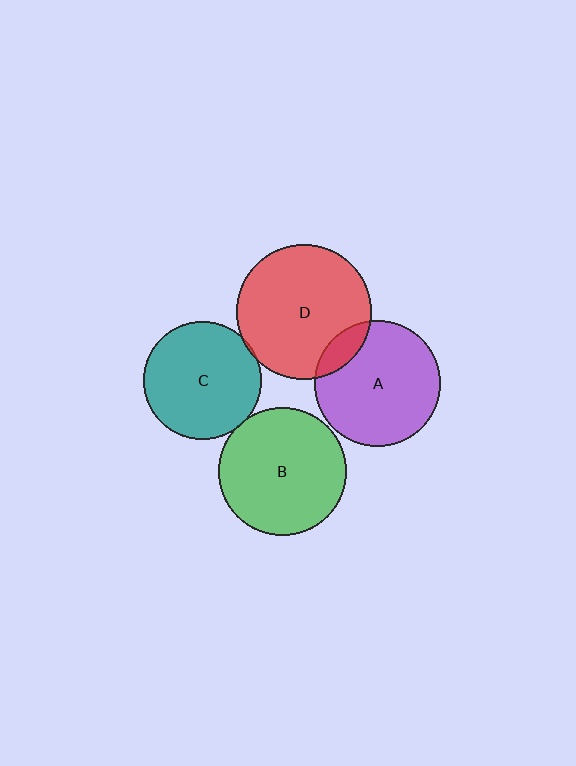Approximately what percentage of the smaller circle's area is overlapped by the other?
Approximately 5%.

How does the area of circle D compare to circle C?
Approximately 1.3 times.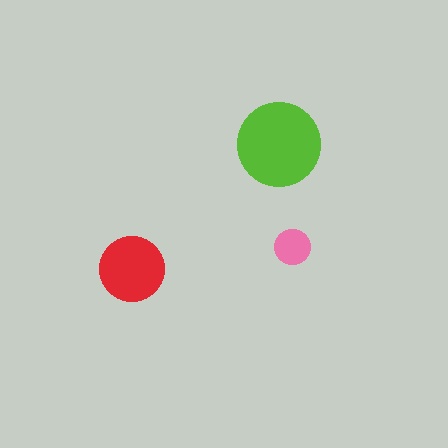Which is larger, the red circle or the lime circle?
The lime one.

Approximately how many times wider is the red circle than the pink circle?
About 2 times wider.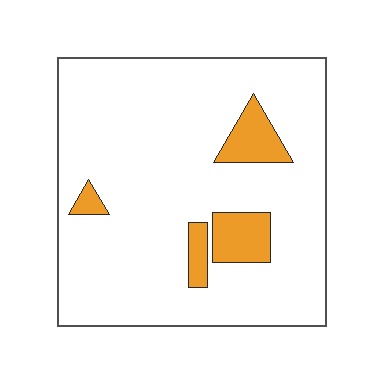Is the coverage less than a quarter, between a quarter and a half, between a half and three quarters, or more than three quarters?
Less than a quarter.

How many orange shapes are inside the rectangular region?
4.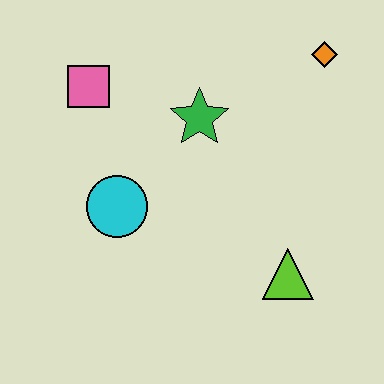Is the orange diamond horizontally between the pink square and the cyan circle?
No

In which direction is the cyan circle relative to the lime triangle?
The cyan circle is to the left of the lime triangle.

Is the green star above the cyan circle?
Yes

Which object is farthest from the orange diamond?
The cyan circle is farthest from the orange diamond.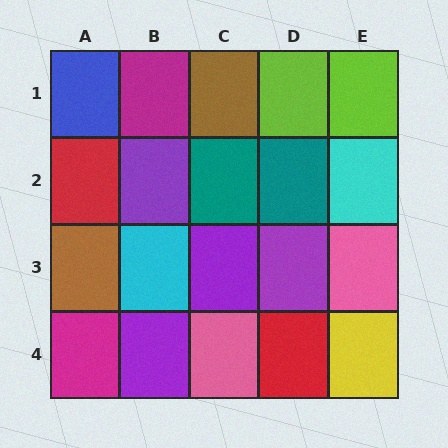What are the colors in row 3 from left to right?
Brown, cyan, purple, purple, pink.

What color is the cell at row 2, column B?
Purple.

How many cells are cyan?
2 cells are cyan.